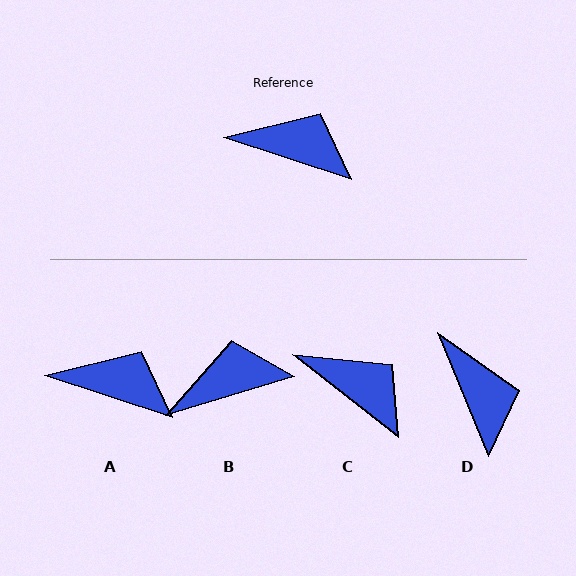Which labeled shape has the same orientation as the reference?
A.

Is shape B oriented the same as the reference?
No, it is off by about 35 degrees.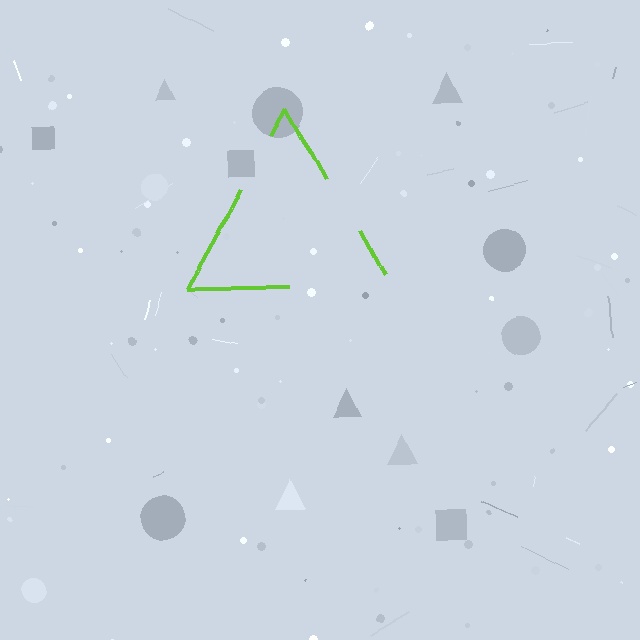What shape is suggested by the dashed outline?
The dashed outline suggests a triangle.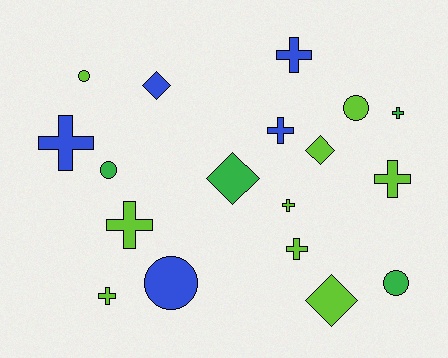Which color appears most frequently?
Lime, with 9 objects.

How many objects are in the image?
There are 18 objects.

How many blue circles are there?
There is 1 blue circle.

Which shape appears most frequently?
Cross, with 9 objects.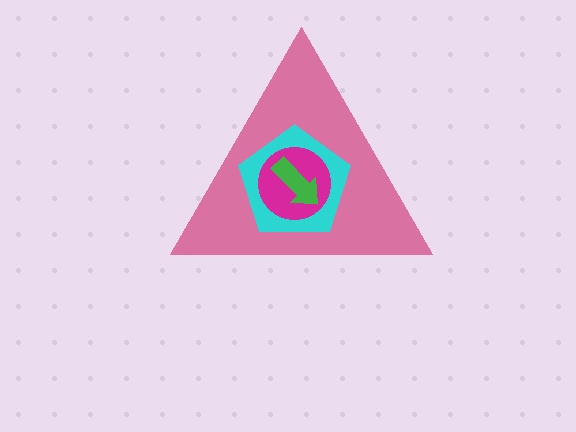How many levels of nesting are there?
4.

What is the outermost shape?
The pink triangle.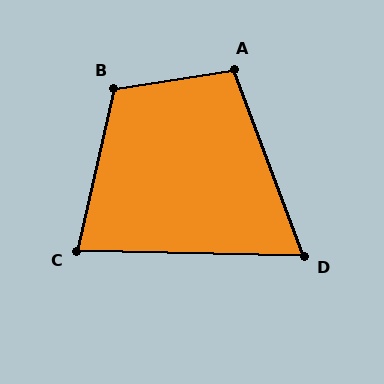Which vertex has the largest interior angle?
B, at approximately 112 degrees.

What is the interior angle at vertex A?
Approximately 101 degrees (obtuse).